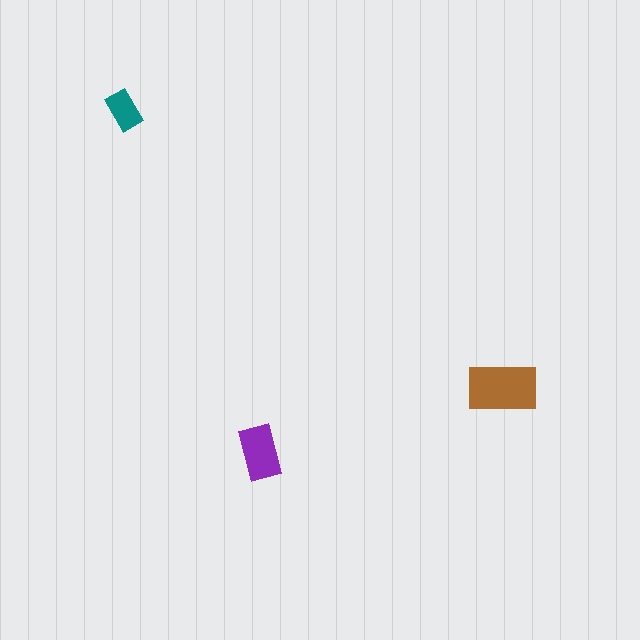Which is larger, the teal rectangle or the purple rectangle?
The purple one.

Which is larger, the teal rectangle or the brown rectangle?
The brown one.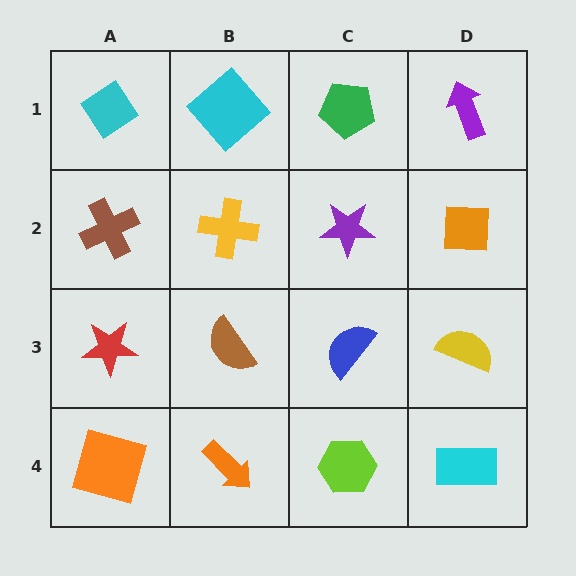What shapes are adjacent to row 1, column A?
A brown cross (row 2, column A), a cyan diamond (row 1, column B).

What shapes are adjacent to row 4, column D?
A yellow semicircle (row 3, column D), a lime hexagon (row 4, column C).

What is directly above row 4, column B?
A brown semicircle.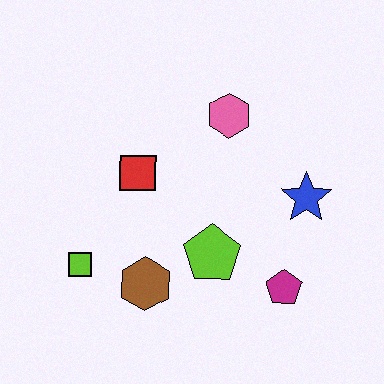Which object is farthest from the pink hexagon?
The lime square is farthest from the pink hexagon.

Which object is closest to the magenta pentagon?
The lime pentagon is closest to the magenta pentagon.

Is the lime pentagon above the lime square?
Yes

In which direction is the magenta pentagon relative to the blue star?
The magenta pentagon is below the blue star.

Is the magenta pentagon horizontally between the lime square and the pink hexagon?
No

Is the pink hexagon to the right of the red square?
Yes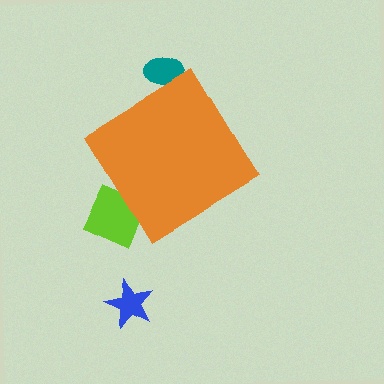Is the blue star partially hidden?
No, the blue star is fully visible.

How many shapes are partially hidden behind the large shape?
2 shapes are partially hidden.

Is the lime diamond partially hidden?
Yes, the lime diamond is partially hidden behind the orange diamond.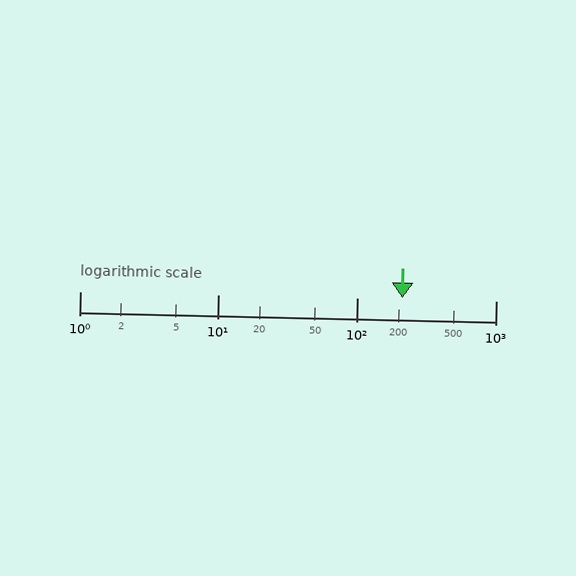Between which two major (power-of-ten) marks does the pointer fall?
The pointer is between 100 and 1000.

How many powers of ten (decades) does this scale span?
The scale spans 3 decades, from 1 to 1000.